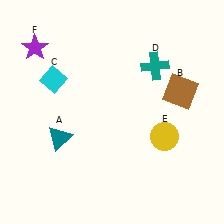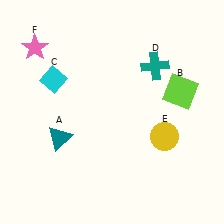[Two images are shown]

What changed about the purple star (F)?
In Image 1, F is purple. In Image 2, it changed to pink.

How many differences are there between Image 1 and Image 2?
There are 2 differences between the two images.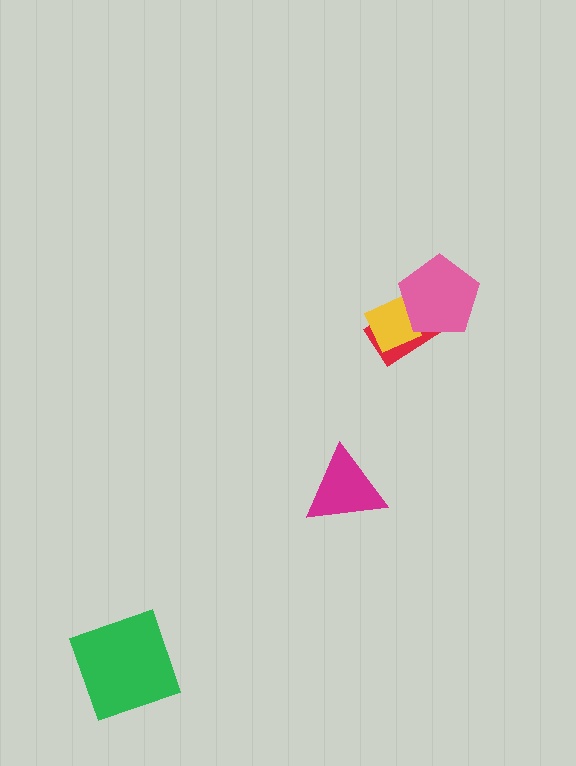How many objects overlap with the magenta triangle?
0 objects overlap with the magenta triangle.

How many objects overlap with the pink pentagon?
2 objects overlap with the pink pentagon.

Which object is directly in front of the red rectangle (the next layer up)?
The yellow diamond is directly in front of the red rectangle.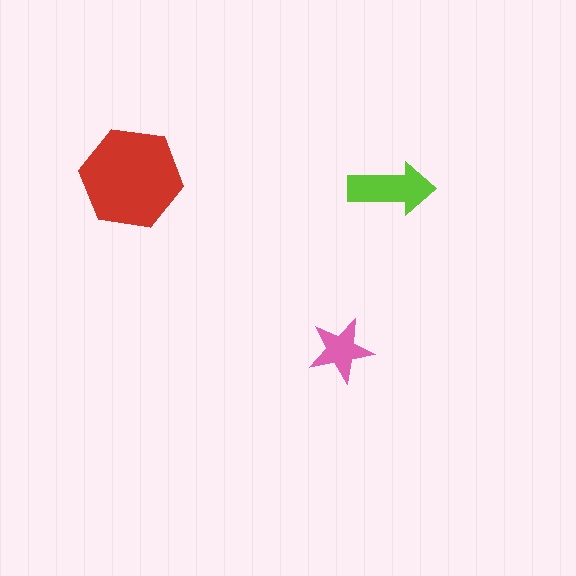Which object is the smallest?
The pink star.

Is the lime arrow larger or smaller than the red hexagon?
Smaller.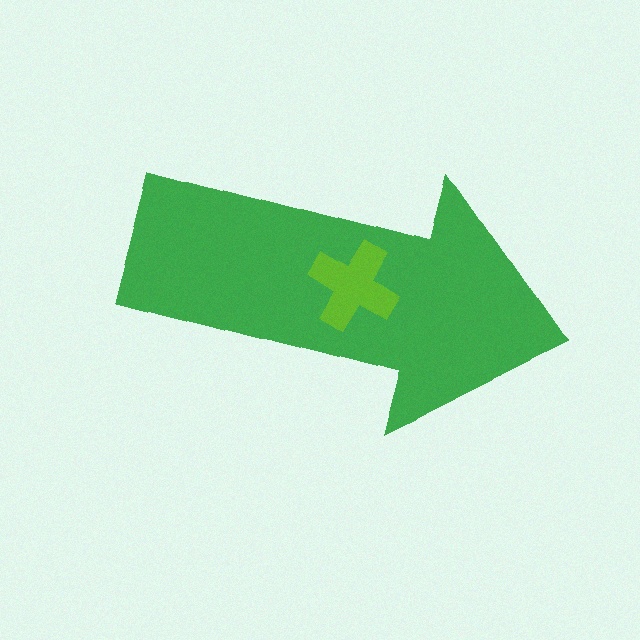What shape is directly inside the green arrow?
The lime cross.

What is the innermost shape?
The lime cross.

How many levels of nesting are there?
2.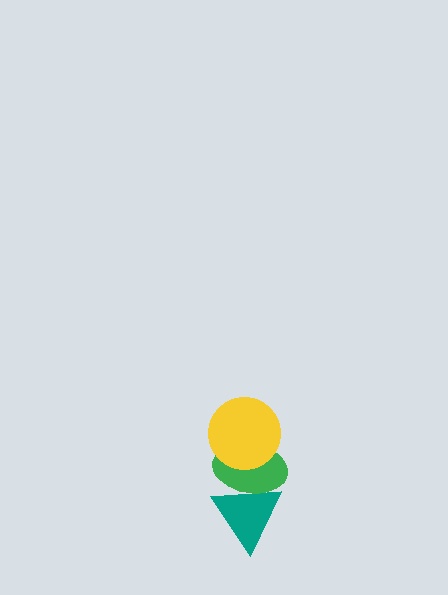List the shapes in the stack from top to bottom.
From top to bottom: the yellow circle, the green ellipse, the teal triangle.